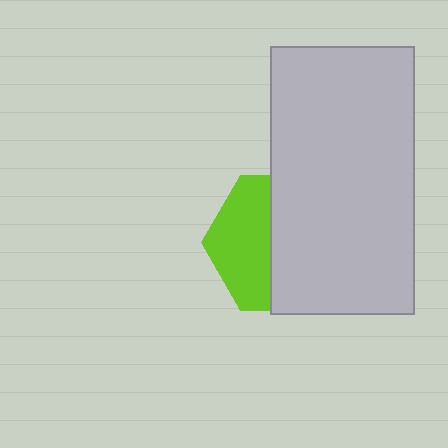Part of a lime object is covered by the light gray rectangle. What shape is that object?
It is a hexagon.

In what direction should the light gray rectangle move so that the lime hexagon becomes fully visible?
The light gray rectangle should move right. That is the shortest direction to clear the overlap and leave the lime hexagon fully visible.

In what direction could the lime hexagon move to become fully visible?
The lime hexagon could move left. That would shift it out from behind the light gray rectangle entirely.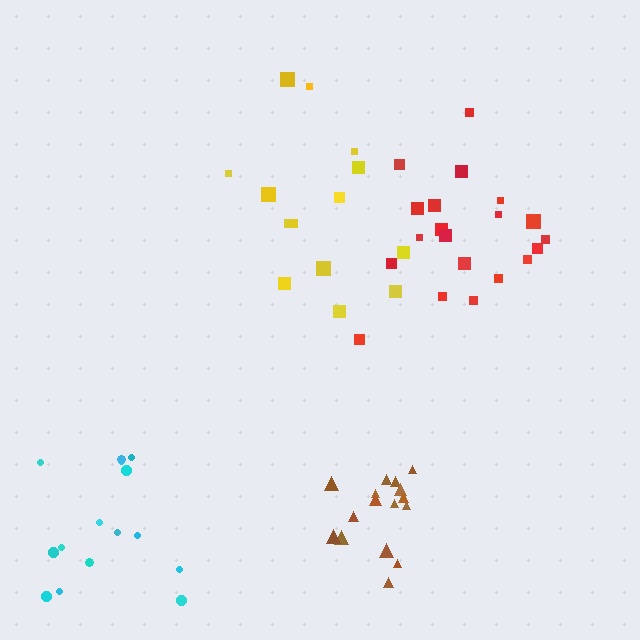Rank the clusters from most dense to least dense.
brown, red, cyan, yellow.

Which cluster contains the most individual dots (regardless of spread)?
Red (20).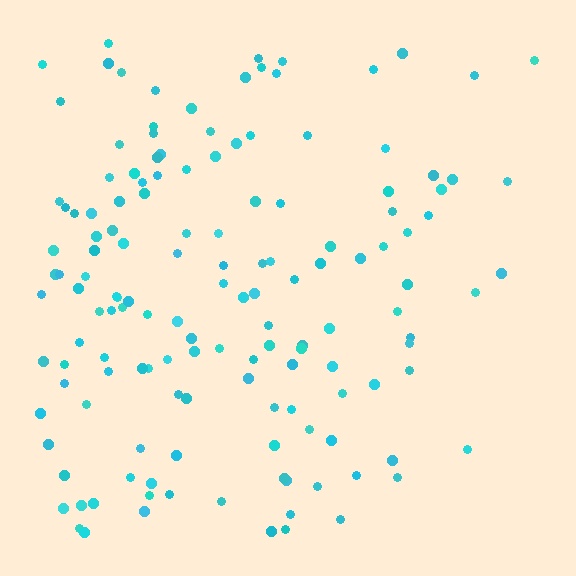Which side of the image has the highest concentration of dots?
The left.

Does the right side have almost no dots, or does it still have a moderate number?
Still a moderate number, just noticeably fewer than the left.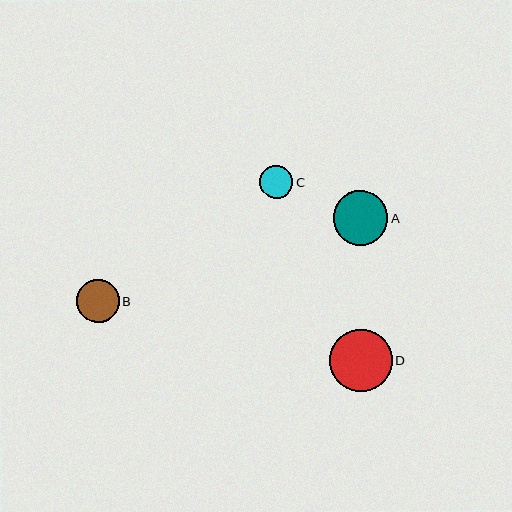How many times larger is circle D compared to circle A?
Circle D is approximately 1.1 times the size of circle A.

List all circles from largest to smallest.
From largest to smallest: D, A, B, C.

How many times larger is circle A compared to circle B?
Circle A is approximately 1.3 times the size of circle B.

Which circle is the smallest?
Circle C is the smallest with a size of approximately 33 pixels.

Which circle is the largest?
Circle D is the largest with a size of approximately 62 pixels.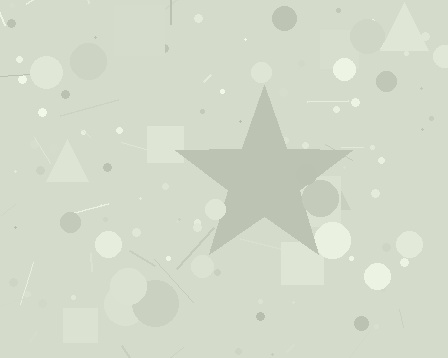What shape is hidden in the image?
A star is hidden in the image.